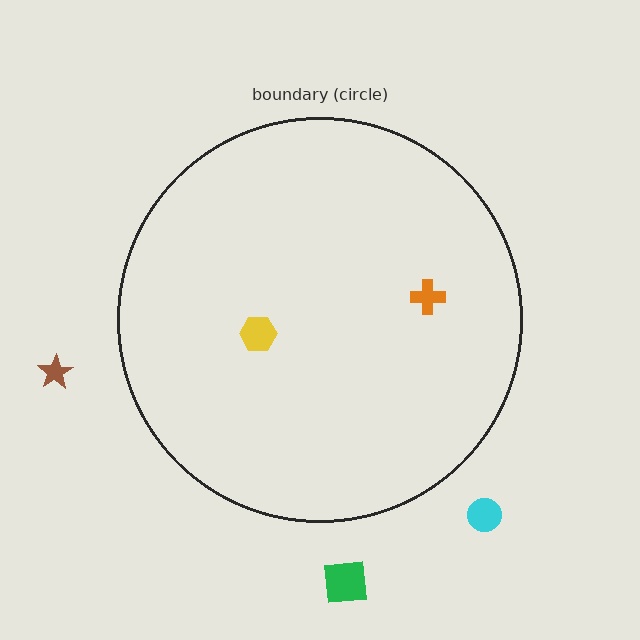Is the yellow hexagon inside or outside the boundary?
Inside.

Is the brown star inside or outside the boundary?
Outside.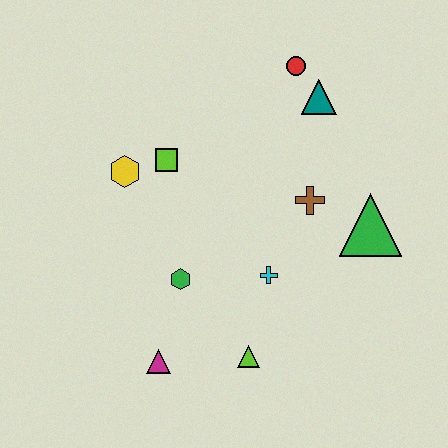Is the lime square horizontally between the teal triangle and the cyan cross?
No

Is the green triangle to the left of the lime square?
No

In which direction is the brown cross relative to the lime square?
The brown cross is to the right of the lime square.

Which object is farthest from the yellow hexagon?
The green triangle is farthest from the yellow hexagon.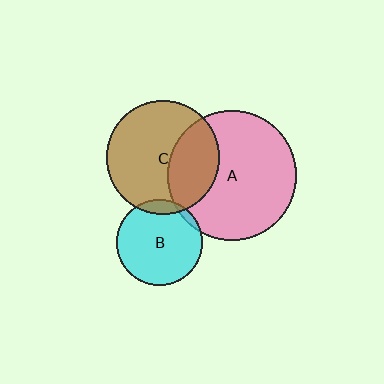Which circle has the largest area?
Circle A (pink).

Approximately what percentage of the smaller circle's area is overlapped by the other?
Approximately 35%.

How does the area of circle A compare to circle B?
Approximately 2.3 times.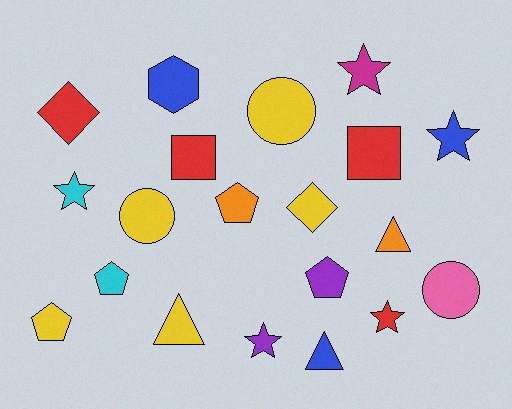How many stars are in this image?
There are 5 stars.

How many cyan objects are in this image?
There are 2 cyan objects.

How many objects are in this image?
There are 20 objects.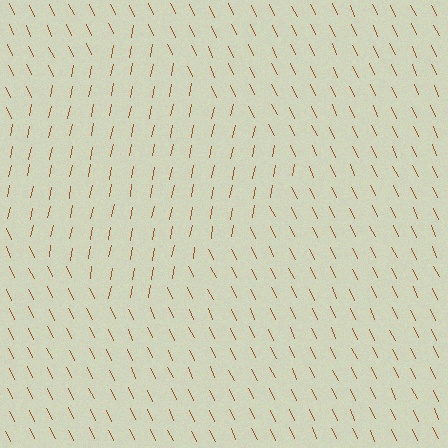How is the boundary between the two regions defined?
The boundary is defined purely by a change in line orientation (approximately 36 degrees difference). All lines are the same color and thickness.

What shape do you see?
I see a diamond.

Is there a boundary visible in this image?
Yes, there is a texture boundary formed by a change in line orientation.